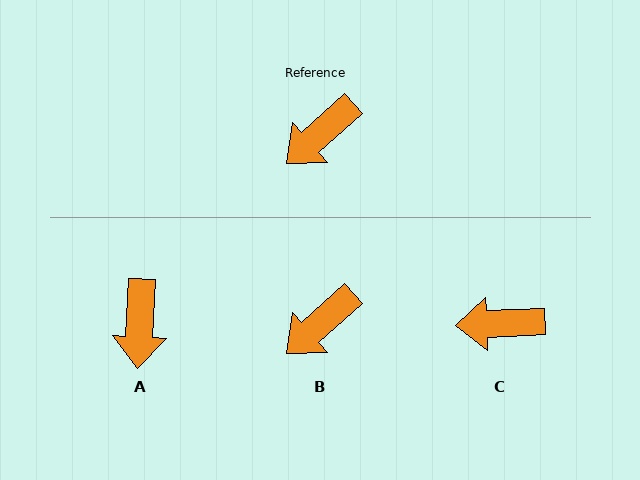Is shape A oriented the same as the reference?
No, it is off by about 45 degrees.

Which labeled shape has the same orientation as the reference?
B.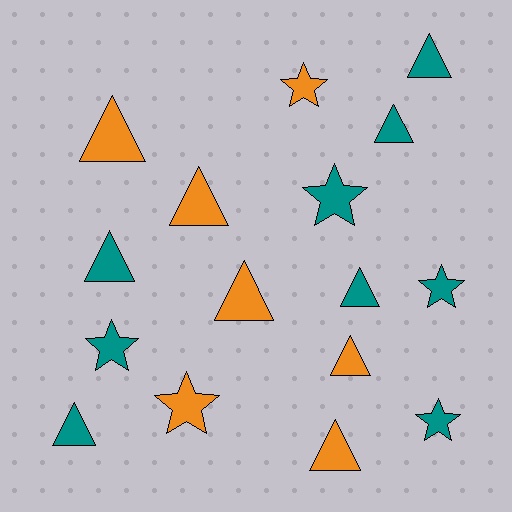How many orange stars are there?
There are 2 orange stars.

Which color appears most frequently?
Teal, with 9 objects.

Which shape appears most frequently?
Triangle, with 10 objects.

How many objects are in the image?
There are 16 objects.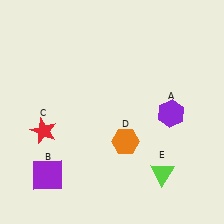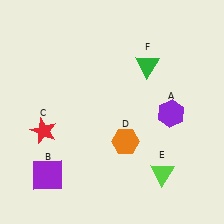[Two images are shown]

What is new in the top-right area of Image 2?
A green triangle (F) was added in the top-right area of Image 2.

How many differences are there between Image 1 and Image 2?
There is 1 difference between the two images.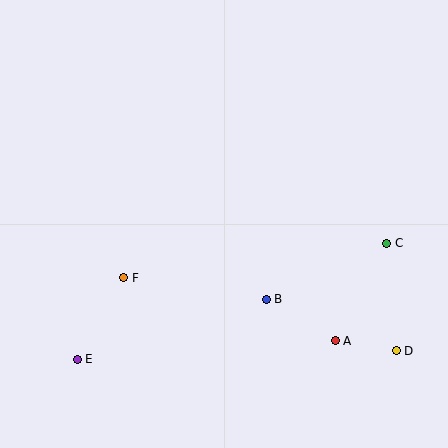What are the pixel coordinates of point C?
Point C is at (387, 243).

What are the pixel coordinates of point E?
Point E is at (77, 359).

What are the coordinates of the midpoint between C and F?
The midpoint between C and F is at (255, 260).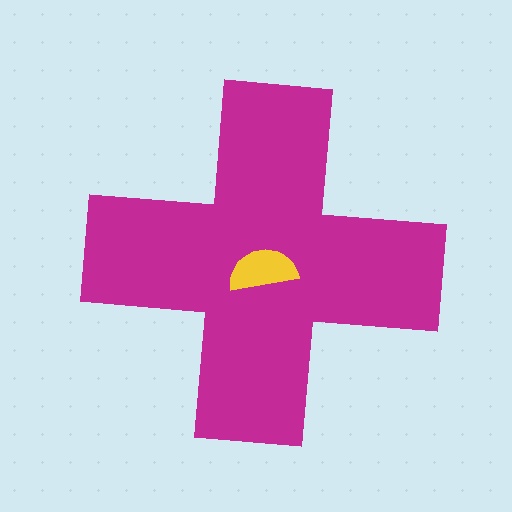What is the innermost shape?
The yellow semicircle.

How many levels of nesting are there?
2.